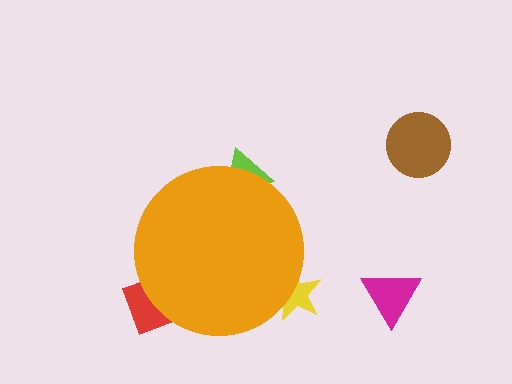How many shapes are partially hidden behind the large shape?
3 shapes are partially hidden.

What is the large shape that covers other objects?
An orange circle.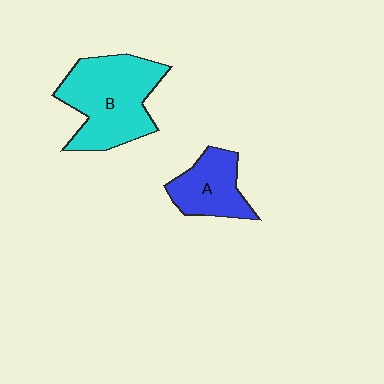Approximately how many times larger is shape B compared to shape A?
Approximately 1.8 times.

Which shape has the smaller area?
Shape A (blue).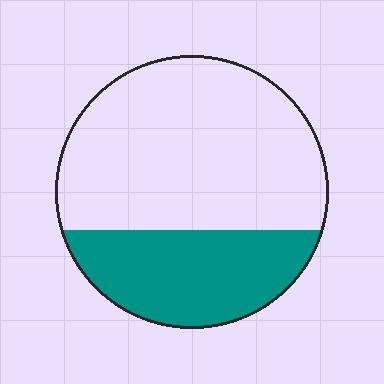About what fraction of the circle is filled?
About one third (1/3).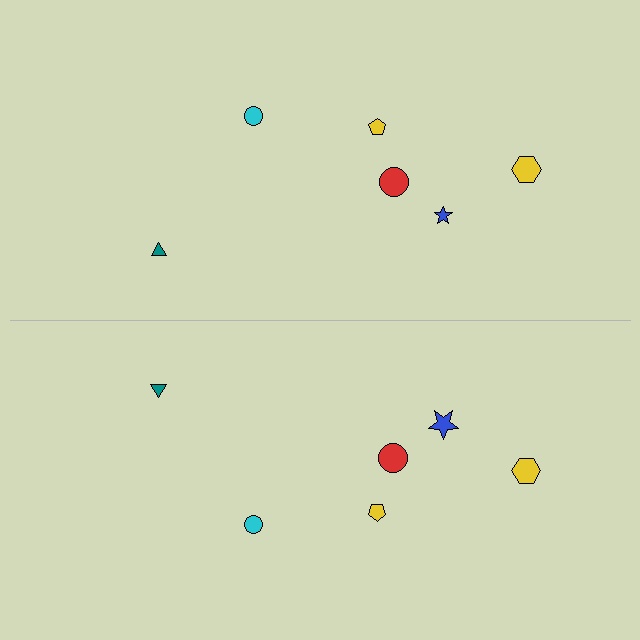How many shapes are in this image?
There are 12 shapes in this image.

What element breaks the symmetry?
The blue star on the bottom side has a different size than its mirror counterpart.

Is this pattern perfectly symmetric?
No, the pattern is not perfectly symmetric. The blue star on the bottom side has a different size than its mirror counterpart.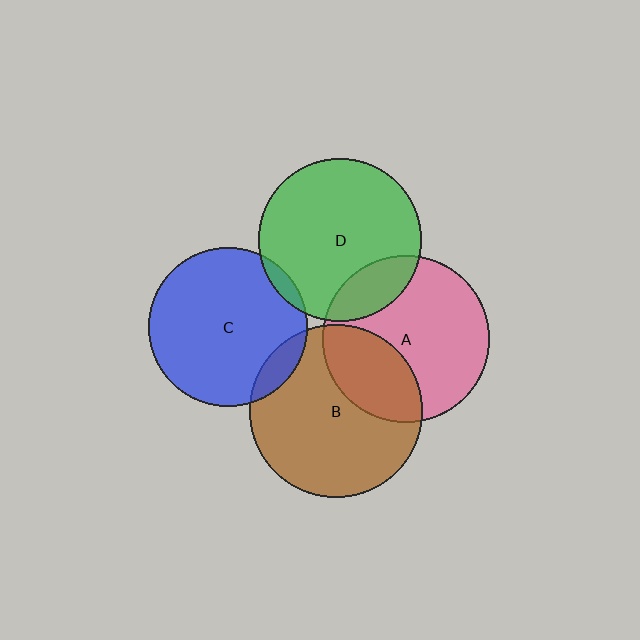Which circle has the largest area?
Circle B (brown).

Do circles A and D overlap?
Yes.